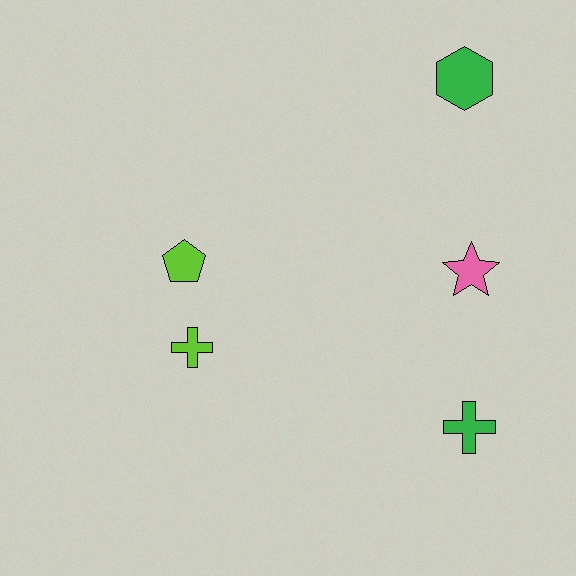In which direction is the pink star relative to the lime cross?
The pink star is to the right of the lime cross.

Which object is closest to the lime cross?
The lime pentagon is closest to the lime cross.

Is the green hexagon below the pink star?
No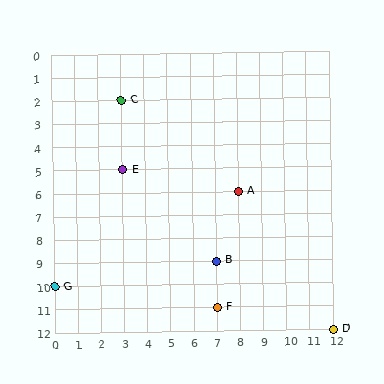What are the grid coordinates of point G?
Point G is at grid coordinates (0, 10).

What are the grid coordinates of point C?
Point C is at grid coordinates (3, 2).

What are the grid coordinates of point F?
Point F is at grid coordinates (7, 11).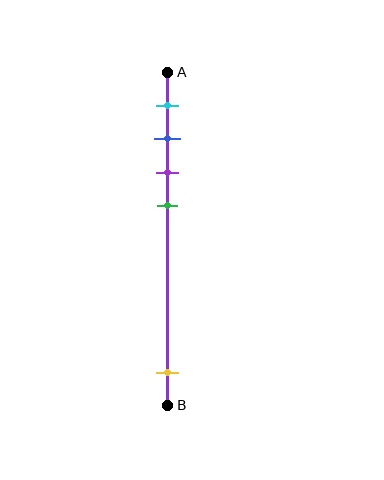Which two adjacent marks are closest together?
The blue and purple marks are the closest adjacent pair.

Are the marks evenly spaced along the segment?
No, the marks are not evenly spaced.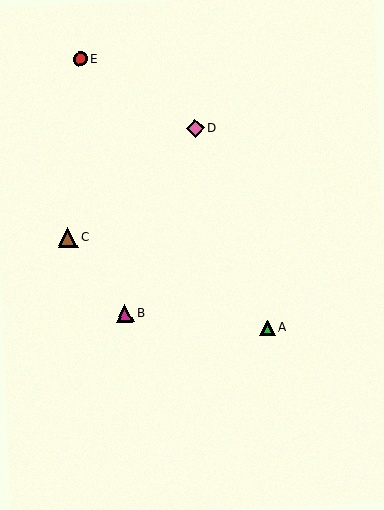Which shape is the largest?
The brown triangle (labeled C) is the largest.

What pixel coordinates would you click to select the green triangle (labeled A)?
Click at (267, 328) to select the green triangle A.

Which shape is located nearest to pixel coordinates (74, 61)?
The red circle (labeled E) at (80, 59) is nearest to that location.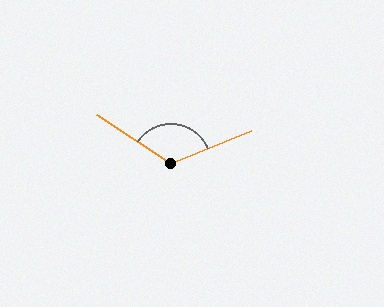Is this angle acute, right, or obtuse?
It is obtuse.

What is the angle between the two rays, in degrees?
Approximately 124 degrees.